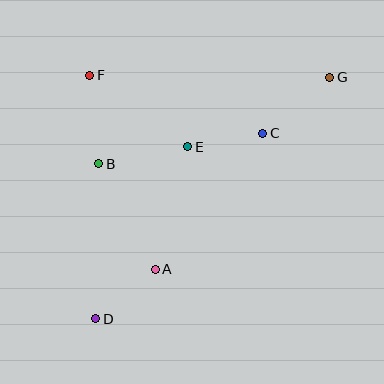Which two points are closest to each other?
Points C and E are closest to each other.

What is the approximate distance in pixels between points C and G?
The distance between C and G is approximately 87 pixels.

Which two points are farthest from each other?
Points D and G are farthest from each other.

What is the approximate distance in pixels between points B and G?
The distance between B and G is approximately 247 pixels.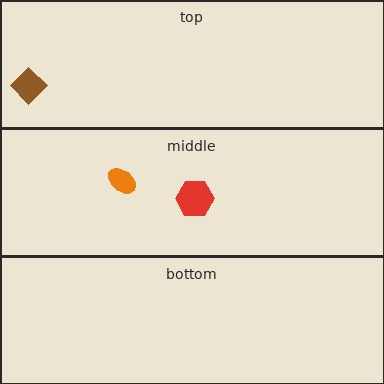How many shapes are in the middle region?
2.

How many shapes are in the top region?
1.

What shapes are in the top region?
The brown diamond.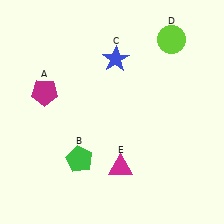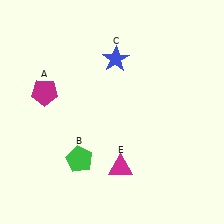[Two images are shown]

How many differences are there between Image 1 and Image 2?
There is 1 difference between the two images.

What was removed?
The lime circle (D) was removed in Image 2.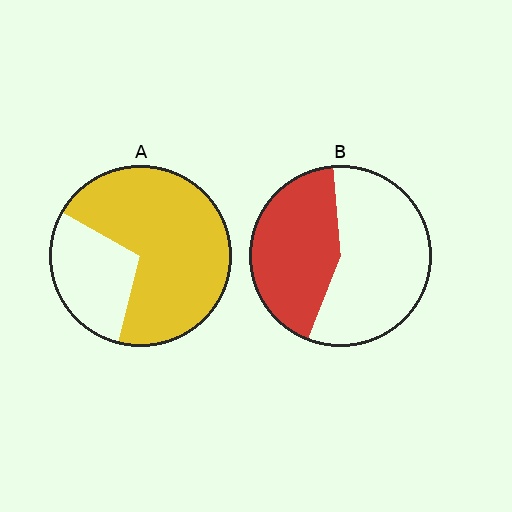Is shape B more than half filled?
No.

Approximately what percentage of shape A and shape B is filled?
A is approximately 70% and B is approximately 45%.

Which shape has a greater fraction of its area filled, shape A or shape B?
Shape A.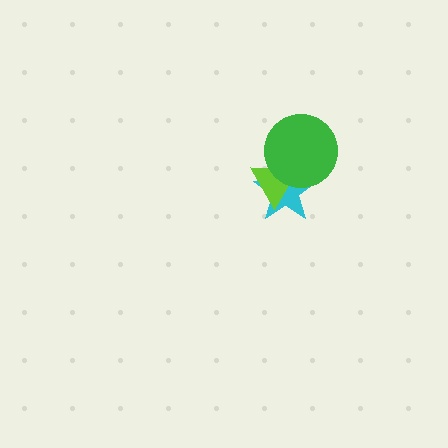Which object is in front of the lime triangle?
The green circle is in front of the lime triangle.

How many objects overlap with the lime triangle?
2 objects overlap with the lime triangle.